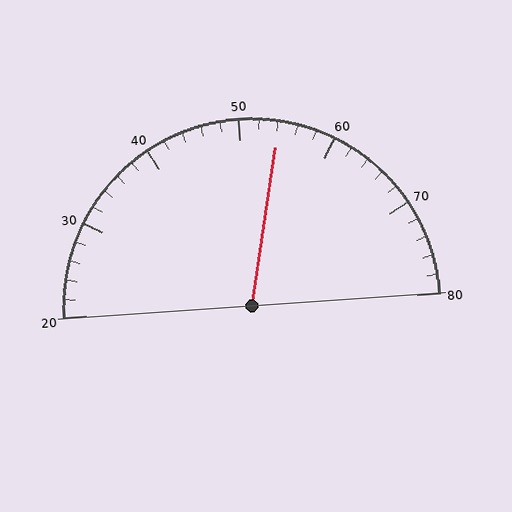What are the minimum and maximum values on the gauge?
The gauge ranges from 20 to 80.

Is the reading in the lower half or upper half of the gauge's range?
The reading is in the upper half of the range (20 to 80).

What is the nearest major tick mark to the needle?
The nearest major tick mark is 50.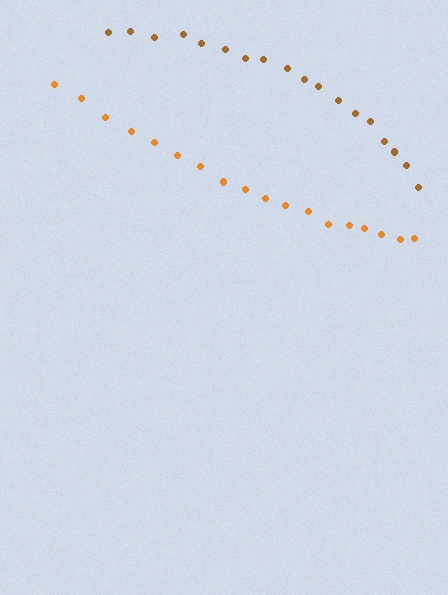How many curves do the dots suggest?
There are 2 distinct paths.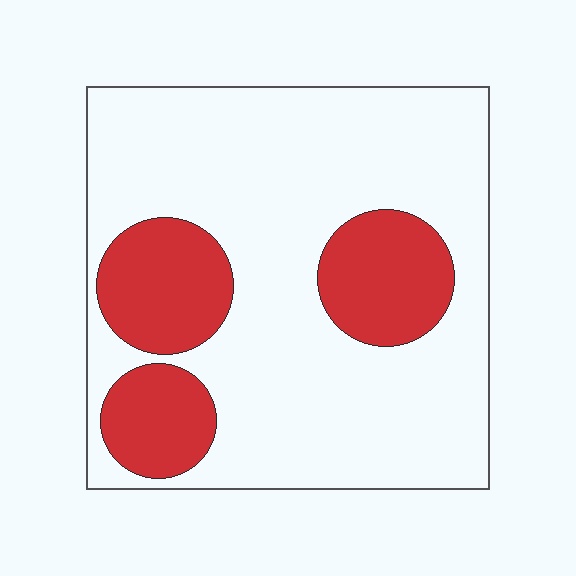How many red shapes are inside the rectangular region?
3.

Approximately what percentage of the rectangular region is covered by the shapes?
Approximately 25%.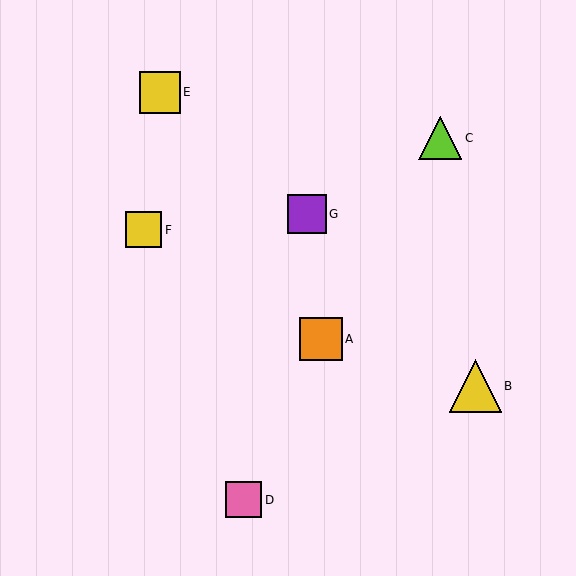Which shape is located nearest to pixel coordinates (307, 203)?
The purple square (labeled G) at (307, 214) is nearest to that location.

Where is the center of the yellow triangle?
The center of the yellow triangle is at (475, 386).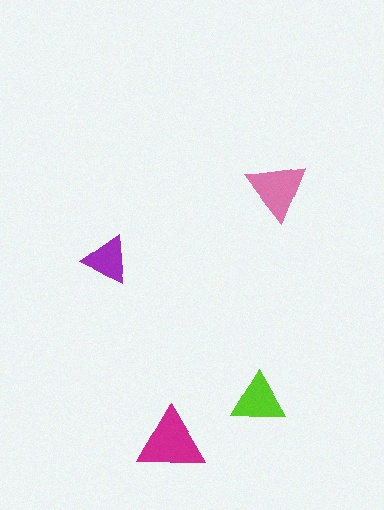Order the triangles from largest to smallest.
the magenta one, the pink one, the lime one, the purple one.